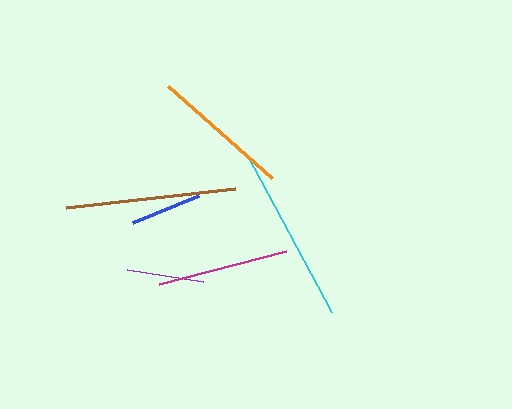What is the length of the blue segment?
The blue segment is approximately 72 pixels long.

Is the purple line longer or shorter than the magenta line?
The magenta line is longer than the purple line.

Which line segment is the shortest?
The blue line is the shortest at approximately 72 pixels.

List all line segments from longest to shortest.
From longest to shortest: cyan, brown, orange, magenta, purple, blue.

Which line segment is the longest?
The cyan line is the longest at approximately 179 pixels.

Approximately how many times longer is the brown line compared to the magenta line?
The brown line is approximately 1.3 times the length of the magenta line.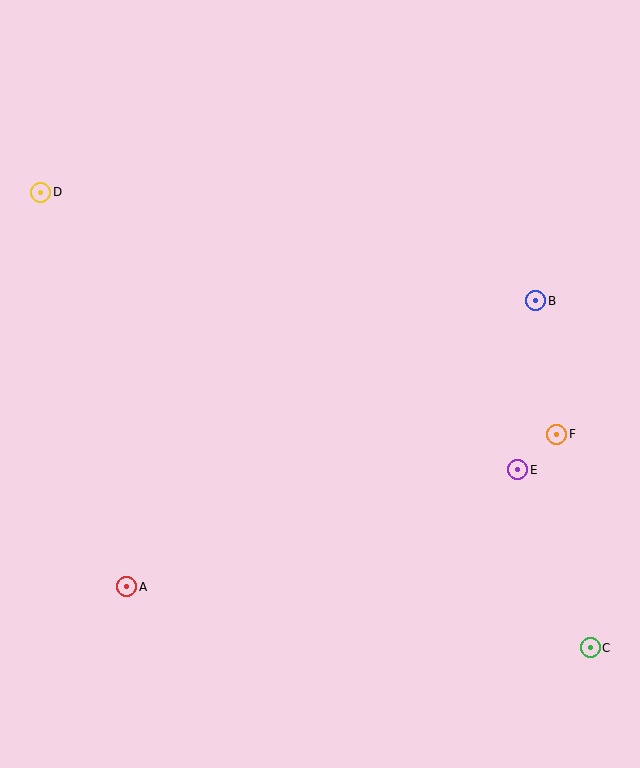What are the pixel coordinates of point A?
Point A is at (126, 587).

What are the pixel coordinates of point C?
Point C is at (590, 648).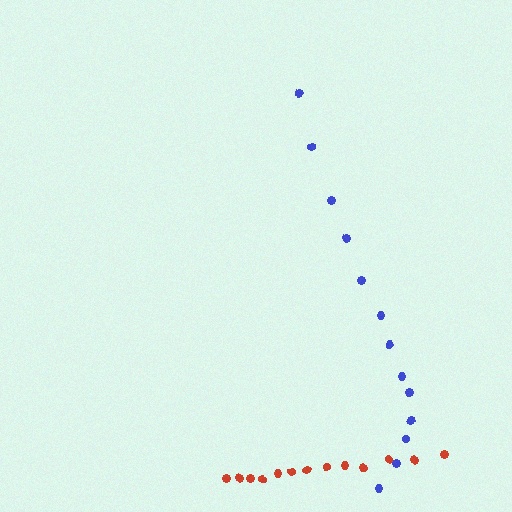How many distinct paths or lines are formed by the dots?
There are 2 distinct paths.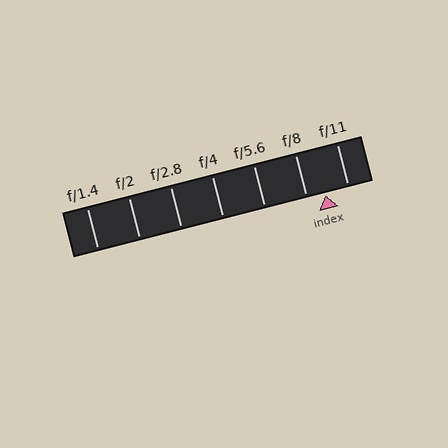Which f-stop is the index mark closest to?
The index mark is closest to f/8.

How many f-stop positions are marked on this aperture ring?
There are 7 f-stop positions marked.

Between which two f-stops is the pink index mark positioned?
The index mark is between f/8 and f/11.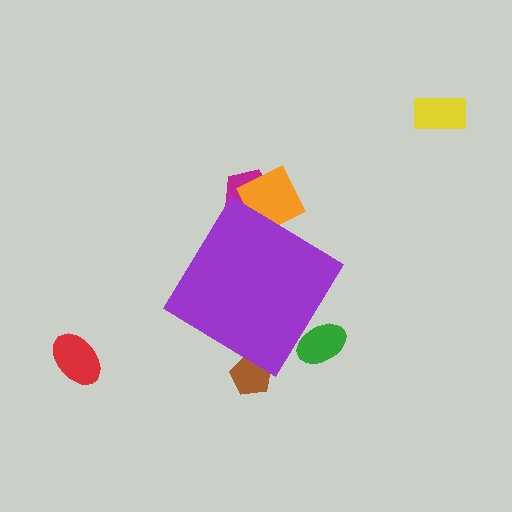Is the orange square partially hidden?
Yes, the orange square is partially hidden behind the purple diamond.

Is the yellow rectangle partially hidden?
No, the yellow rectangle is fully visible.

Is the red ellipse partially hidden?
No, the red ellipse is fully visible.